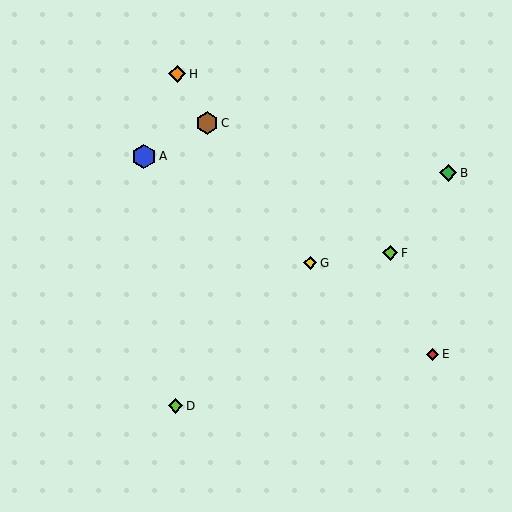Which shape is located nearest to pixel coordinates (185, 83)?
The orange diamond (labeled H) at (177, 74) is nearest to that location.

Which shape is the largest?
The blue hexagon (labeled A) is the largest.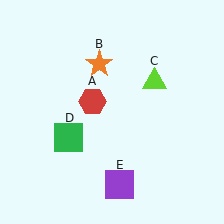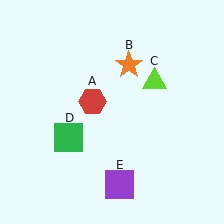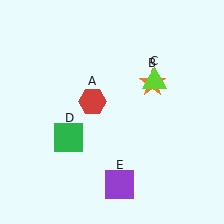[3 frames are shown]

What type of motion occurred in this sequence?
The orange star (object B) rotated clockwise around the center of the scene.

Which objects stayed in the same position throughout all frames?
Red hexagon (object A) and lime triangle (object C) and green square (object D) and purple square (object E) remained stationary.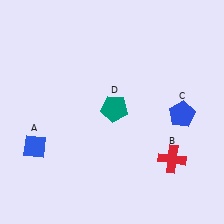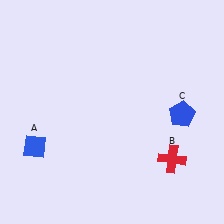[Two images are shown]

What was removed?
The teal pentagon (D) was removed in Image 2.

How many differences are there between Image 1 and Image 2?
There is 1 difference between the two images.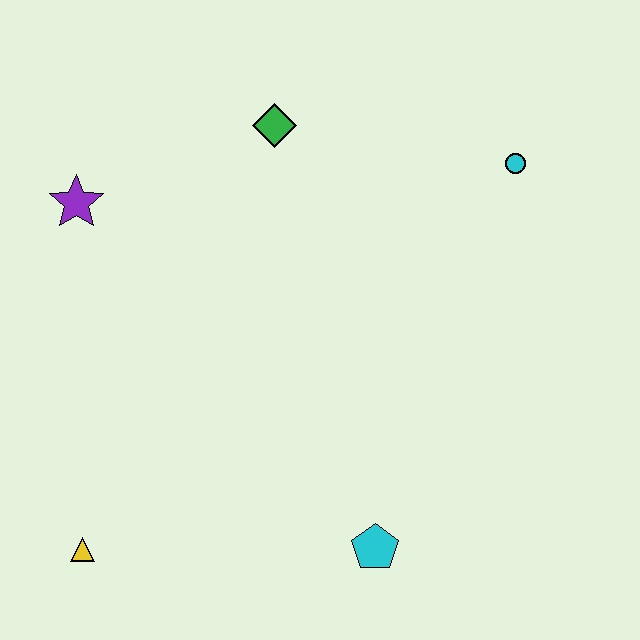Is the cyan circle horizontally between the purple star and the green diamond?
No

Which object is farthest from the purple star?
The cyan pentagon is farthest from the purple star.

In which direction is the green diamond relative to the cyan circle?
The green diamond is to the left of the cyan circle.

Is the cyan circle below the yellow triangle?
No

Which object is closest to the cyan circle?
The green diamond is closest to the cyan circle.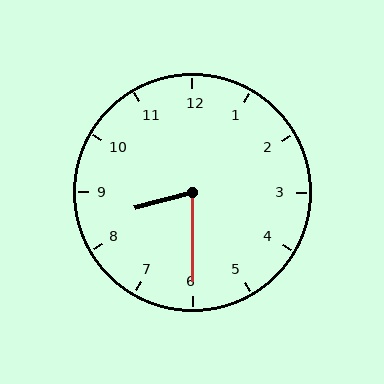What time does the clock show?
8:30.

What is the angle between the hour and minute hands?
Approximately 75 degrees.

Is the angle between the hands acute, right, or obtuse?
It is acute.